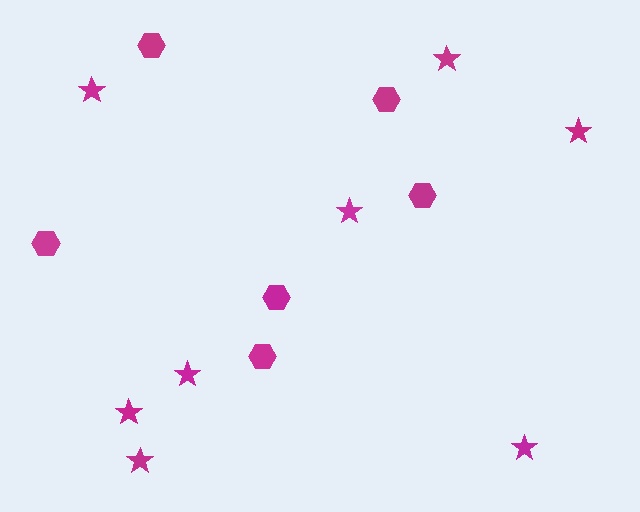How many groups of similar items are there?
There are 2 groups: one group of stars (8) and one group of hexagons (6).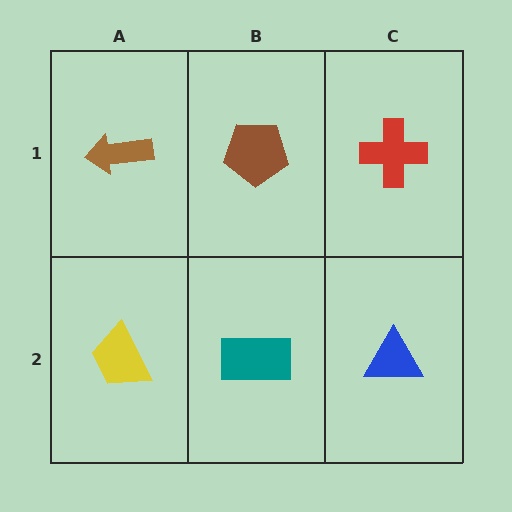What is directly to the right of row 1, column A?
A brown pentagon.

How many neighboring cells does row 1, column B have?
3.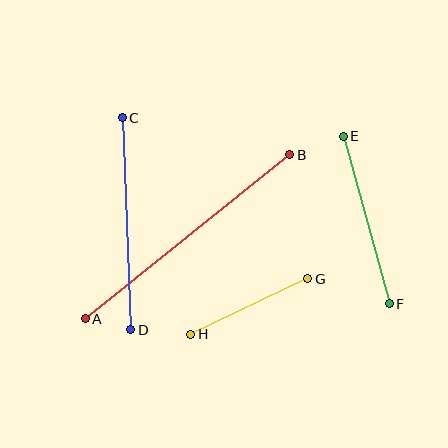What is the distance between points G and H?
The distance is approximately 129 pixels.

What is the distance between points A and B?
The distance is approximately 262 pixels.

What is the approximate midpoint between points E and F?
The midpoint is at approximately (366, 220) pixels.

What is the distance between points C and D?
The distance is approximately 212 pixels.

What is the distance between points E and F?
The distance is approximately 174 pixels.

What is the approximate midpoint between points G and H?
The midpoint is at approximately (249, 307) pixels.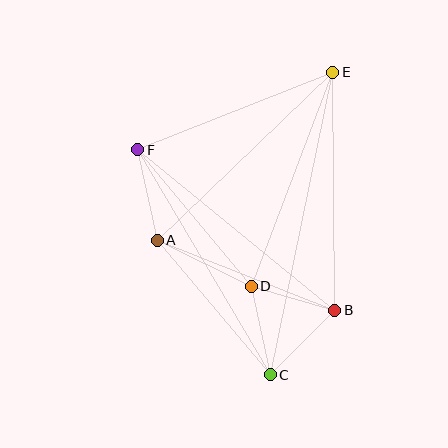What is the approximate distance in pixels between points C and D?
The distance between C and D is approximately 91 pixels.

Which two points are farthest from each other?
Points C and E are farthest from each other.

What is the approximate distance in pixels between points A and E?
The distance between A and E is approximately 243 pixels.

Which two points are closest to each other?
Points B and D are closest to each other.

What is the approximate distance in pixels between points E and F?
The distance between E and F is approximately 210 pixels.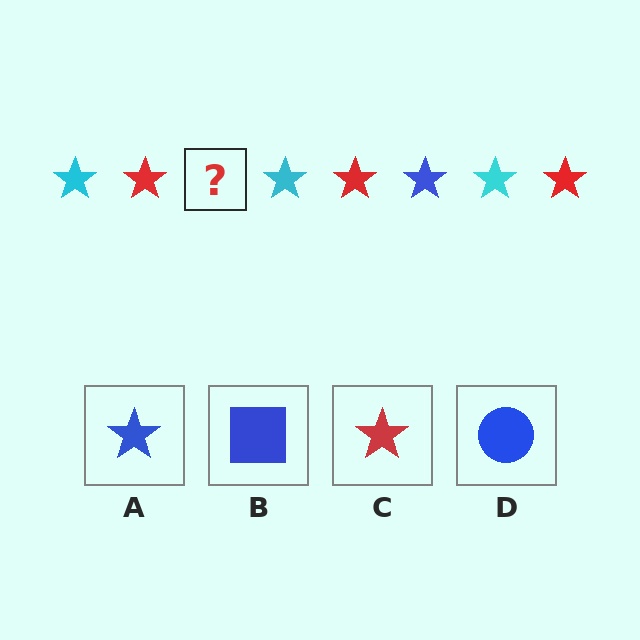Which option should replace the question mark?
Option A.